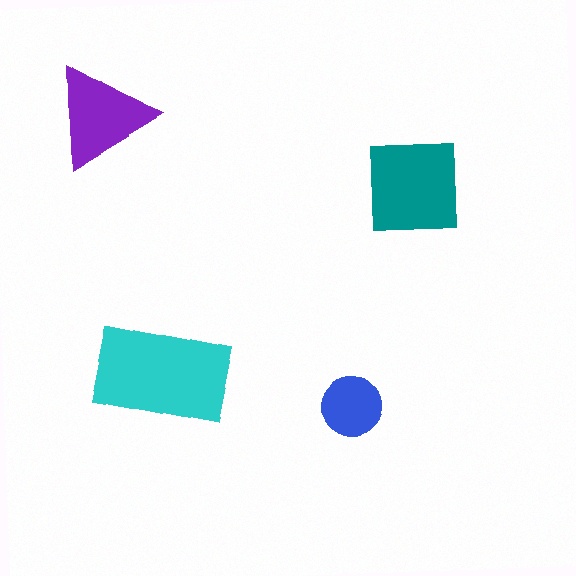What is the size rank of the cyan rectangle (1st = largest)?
1st.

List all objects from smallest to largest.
The blue circle, the purple triangle, the teal square, the cyan rectangle.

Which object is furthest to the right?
The teal square is rightmost.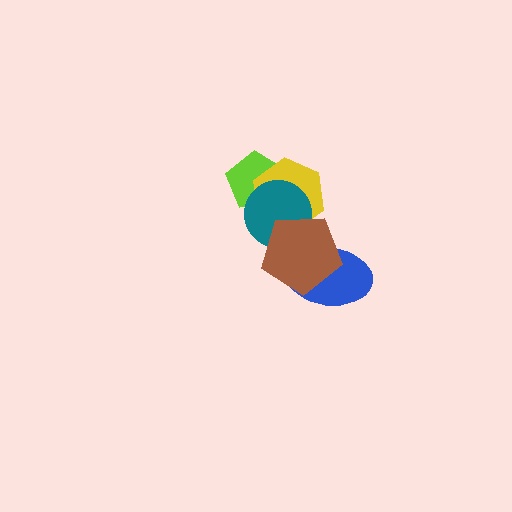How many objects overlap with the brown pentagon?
3 objects overlap with the brown pentagon.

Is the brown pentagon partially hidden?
No, no other shape covers it.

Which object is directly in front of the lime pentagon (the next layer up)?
The yellow hexagon is directly in front of the lime pentagon.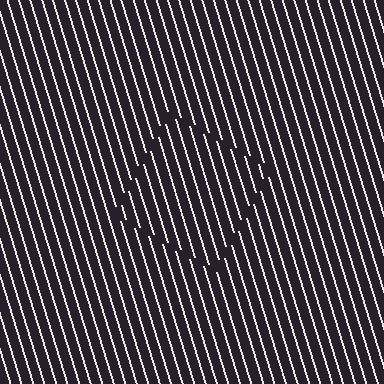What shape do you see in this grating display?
An illusory square. The interior of the shape contains the same grating, shifted by half a period — the contour is defined by the phase discontinuity where line-ends from the inner and outer gratings abut.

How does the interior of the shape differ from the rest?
The interior of the shape contains the same grating, shifted by half a period — the contour is defined by the phase discontinuity where line-ends from the inner and outer gratings abut.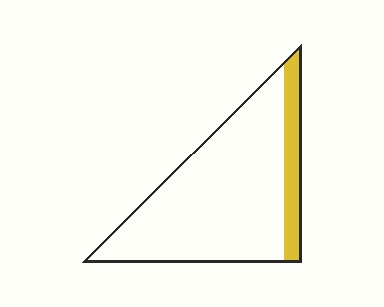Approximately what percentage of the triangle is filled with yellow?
Approximately 15%.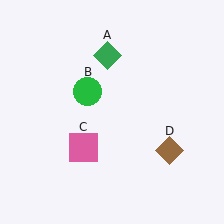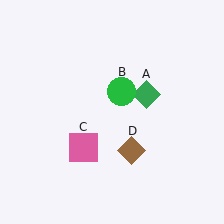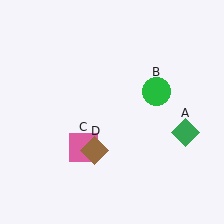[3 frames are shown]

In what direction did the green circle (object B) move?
The green circle (object B) moved right.